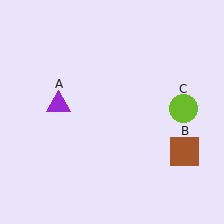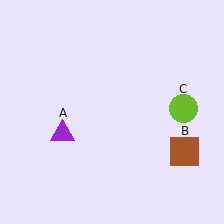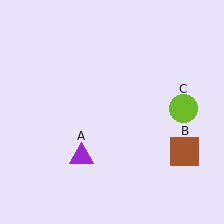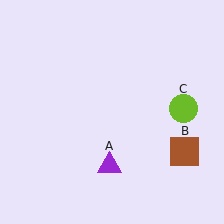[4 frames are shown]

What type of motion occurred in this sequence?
The purple triangle (object A) rotated counterclockwise around the center of the scene.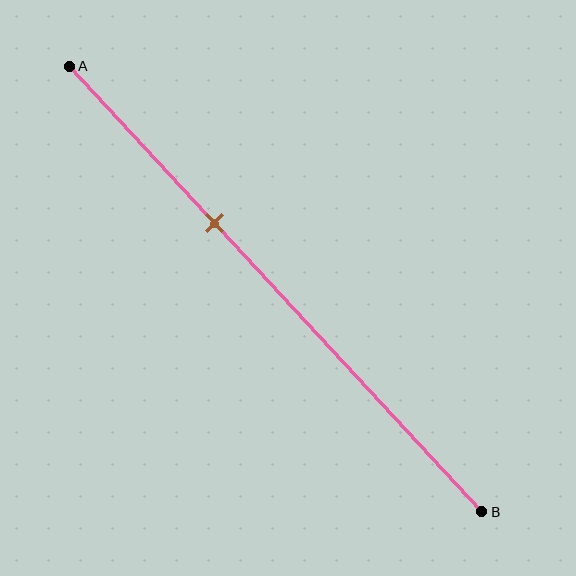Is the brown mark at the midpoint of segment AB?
No, the mark is at about 35% from A, not at the 50% midpoint.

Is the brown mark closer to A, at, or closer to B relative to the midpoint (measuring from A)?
The brown mark is closer to point A than the midpoint of segment AB.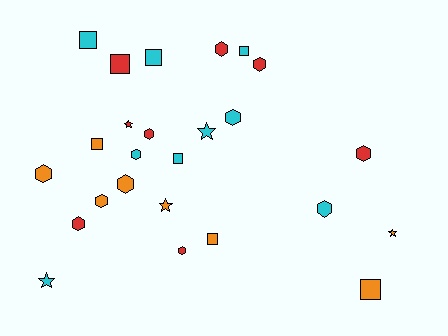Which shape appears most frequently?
Hexagon, with 12 objects.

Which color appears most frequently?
Cyan, with 9 objects.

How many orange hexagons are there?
There are 3 orange hexagons.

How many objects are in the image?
There are 25 objects.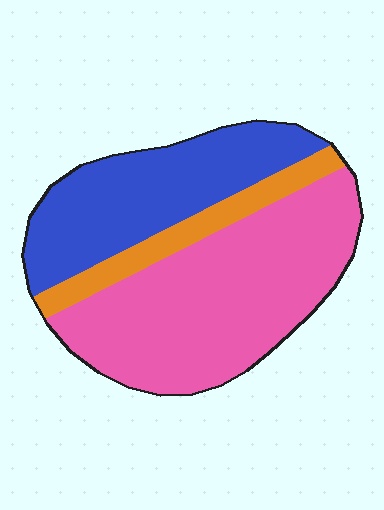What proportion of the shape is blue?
Blue takes up about one third (1/3) of the shape.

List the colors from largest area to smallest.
From largest to smallest: pink, blue, orange.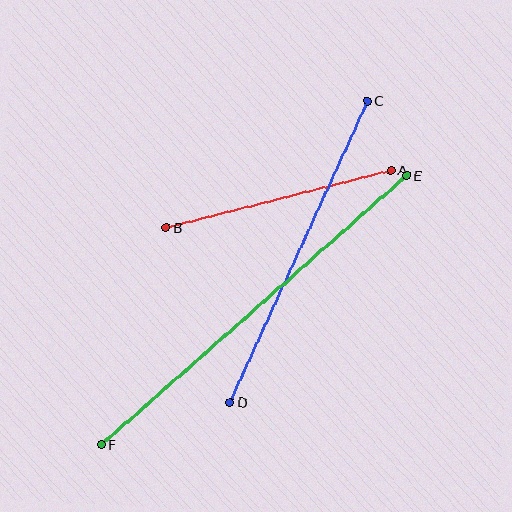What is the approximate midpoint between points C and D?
The midpoint is at approximately (299, 252) pixels.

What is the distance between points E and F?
The distance is approximately 407 pixels.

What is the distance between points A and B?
The distance is approximately 232 pixels.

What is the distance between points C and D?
The distance is approximately 331 pixels.